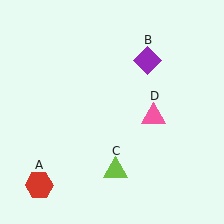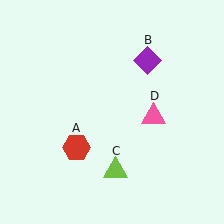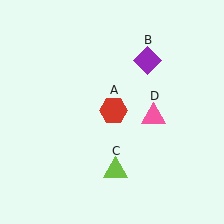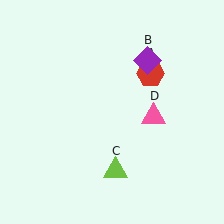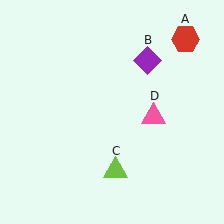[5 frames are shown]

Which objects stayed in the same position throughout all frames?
Purple diamond (object B) and lime triangle (object C) and pink triangle (object D) remained stationary.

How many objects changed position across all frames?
1 object changed position: red hexagon (object A).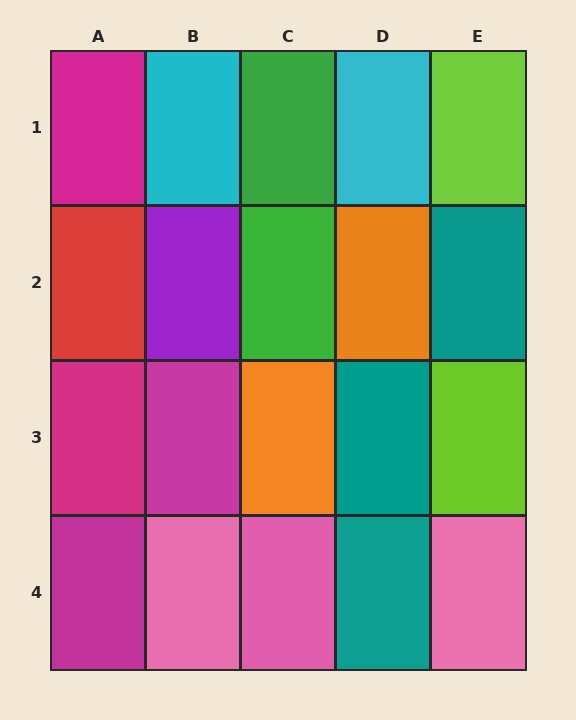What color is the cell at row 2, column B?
Purple.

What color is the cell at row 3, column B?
Magenta.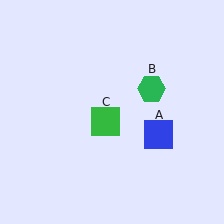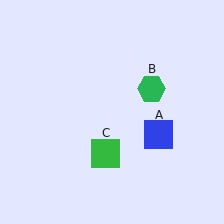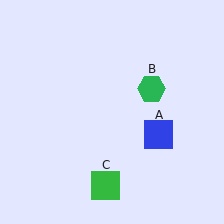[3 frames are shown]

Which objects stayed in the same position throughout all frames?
Blue square (object A) and green hexagon (object B) remained stationary.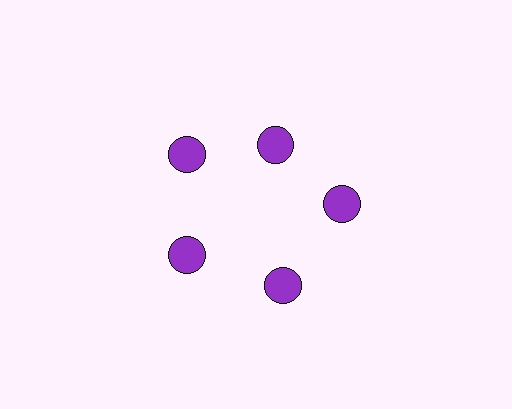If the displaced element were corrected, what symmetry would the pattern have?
It would have 5-fold rotational symmetry — the pattern would map onto itself every 72 degrees.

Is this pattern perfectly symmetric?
No. The 5 purple circles are arranged in a ring, but one element near the 1 o'clock position is pulled inward toward the center, breaking the 5-fold rotational symmetry.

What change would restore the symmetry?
The symmetry would be restored by moving it outward, back onto the ring so that all 5 circles sit at equal angles and equal distance from the center.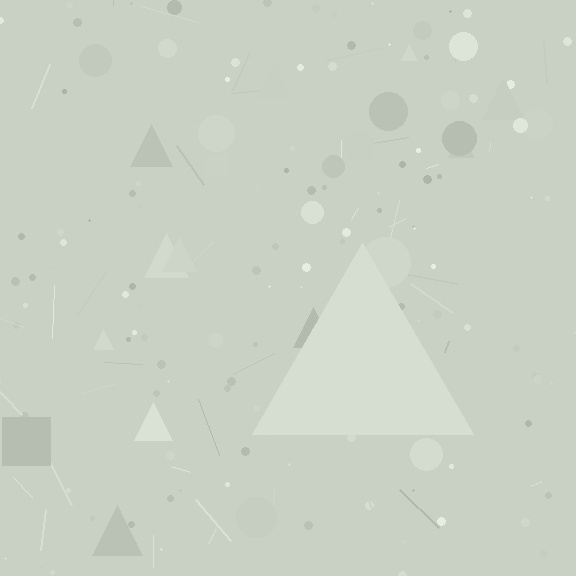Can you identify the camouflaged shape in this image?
The camouflaged shape is a triangle.